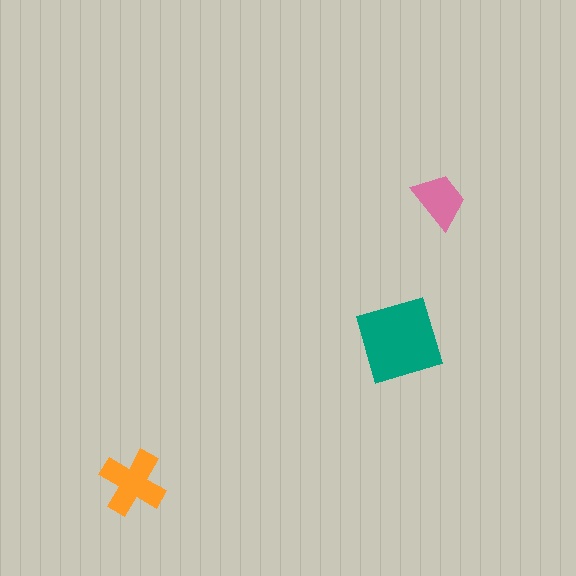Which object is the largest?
The teal square.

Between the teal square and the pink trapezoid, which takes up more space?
The teal square.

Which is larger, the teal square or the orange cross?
The teal square.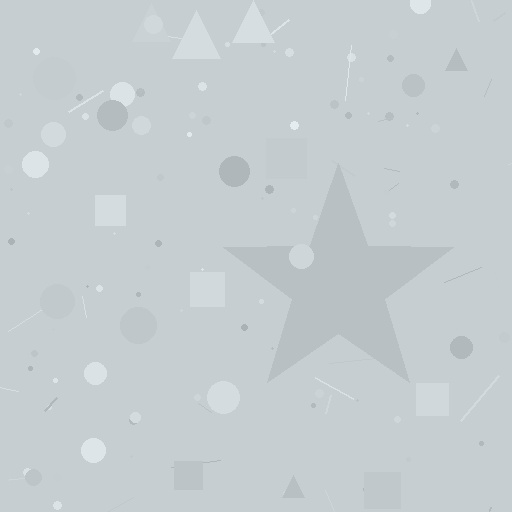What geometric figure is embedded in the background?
A star is embedded in the background.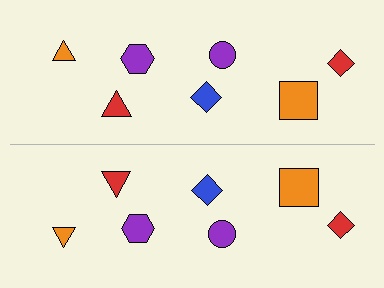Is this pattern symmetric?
Yes, this pattern has bilateral (reflection) symmetry.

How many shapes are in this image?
There are 14 shapes in this image.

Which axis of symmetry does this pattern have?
The pattern has a horizontal axis of symmetry running through the center of the image.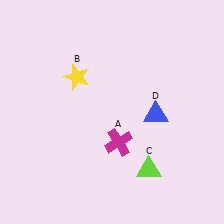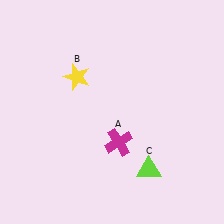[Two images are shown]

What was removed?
The blue triangle (D) was removed in Image 2.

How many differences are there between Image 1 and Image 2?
There is 1 difference between the two images.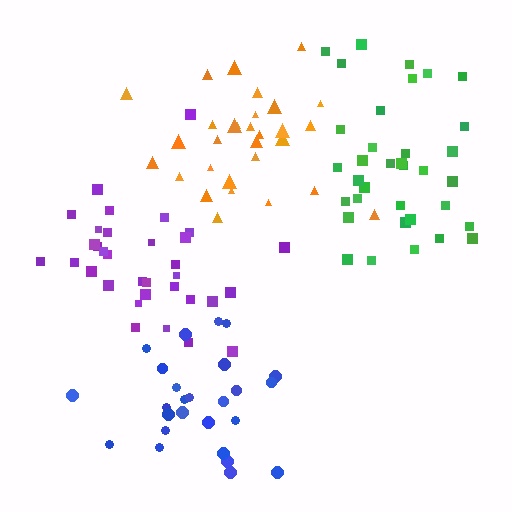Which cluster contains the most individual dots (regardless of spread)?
Green (35).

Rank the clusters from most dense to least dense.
purple, blue, orange, green.